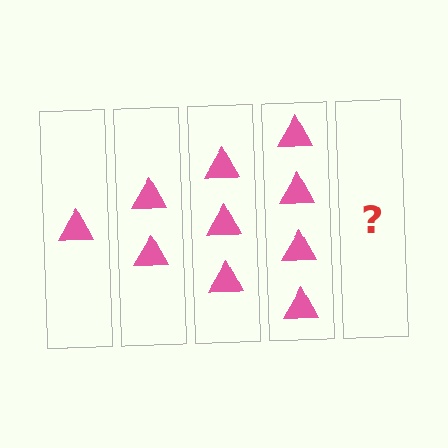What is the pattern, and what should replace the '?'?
The pattern is that each step adds one more triangle. The '?' should be 5 triangles.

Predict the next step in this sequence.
The next step is 5 triangles.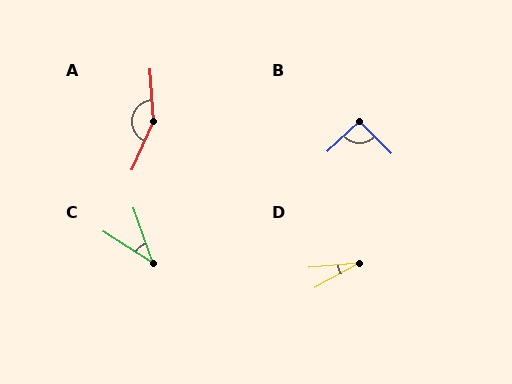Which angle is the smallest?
D, at approximately 24 degrees.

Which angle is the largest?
A, at approximately 152 degrees.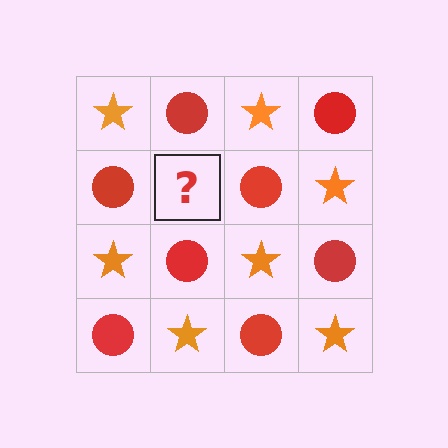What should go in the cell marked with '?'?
The missing cell should contain an orange star.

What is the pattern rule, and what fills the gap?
The rule is that it alternates orange star and red circle in a checkerboard pattern. The gap should be filled with an orange star.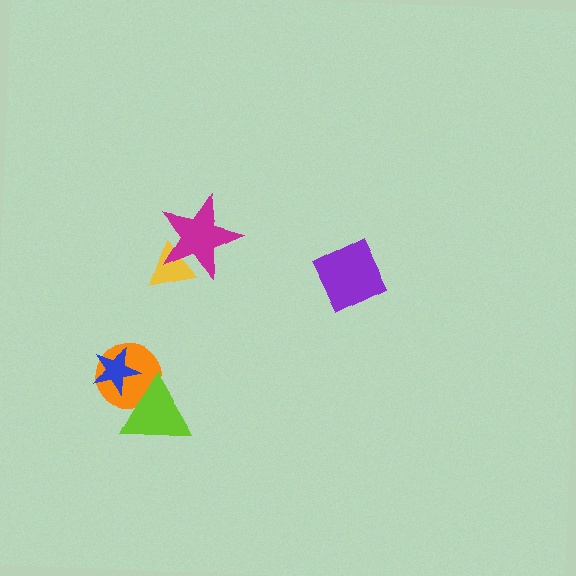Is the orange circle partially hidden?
Yes, it is partially covered by another shape.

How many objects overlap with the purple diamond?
0 objects overlap with the purple diamond.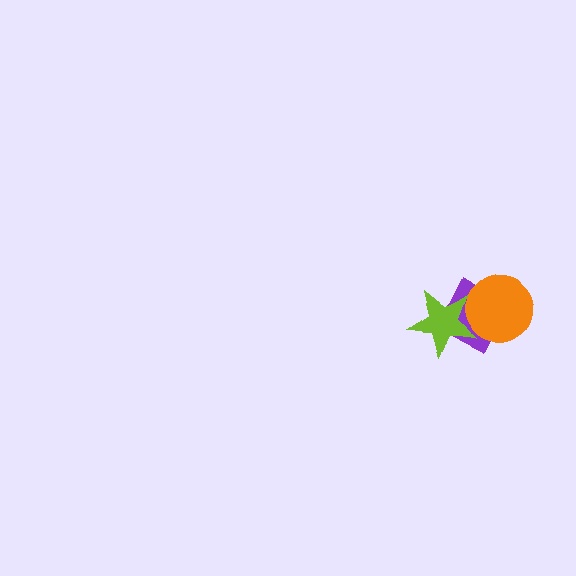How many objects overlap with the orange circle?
2 objects overlap with the orange circle.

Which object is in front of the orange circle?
The lime star is in front of the orange circle.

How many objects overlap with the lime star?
2 objects overlap with the lime star.